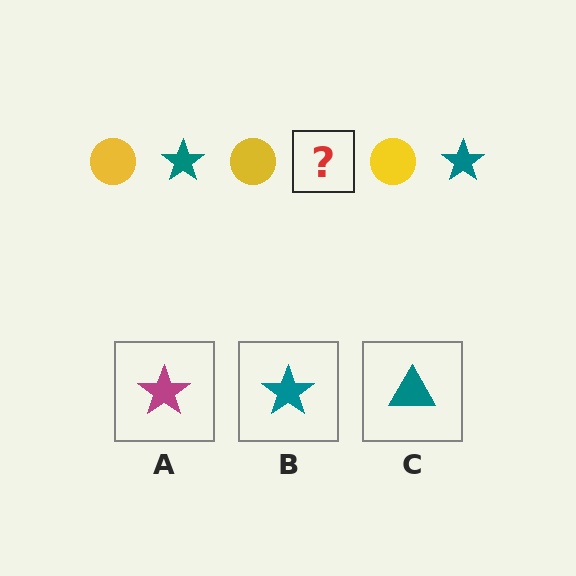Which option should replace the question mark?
Option B.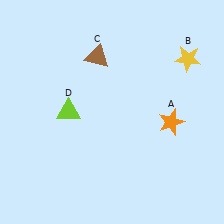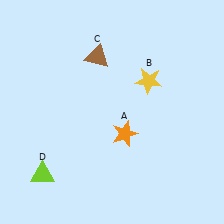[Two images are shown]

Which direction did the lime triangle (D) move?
The lime triangle (D) moved down.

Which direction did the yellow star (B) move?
The yellow star (B) moved left.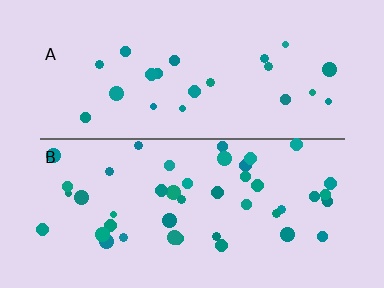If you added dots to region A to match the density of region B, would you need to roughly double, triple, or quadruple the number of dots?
Approximately double.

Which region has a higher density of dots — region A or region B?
B (the bottom).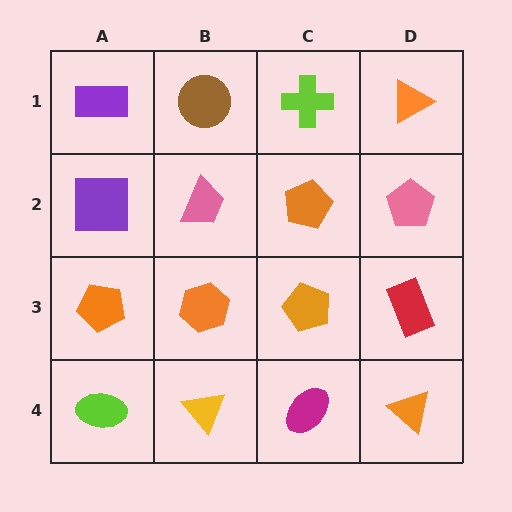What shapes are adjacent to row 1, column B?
A pink trapezoid (row 2, column B), a purple rectangle (row 1, column A), a lime cross (row 1, column C).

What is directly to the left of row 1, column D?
A lime cross.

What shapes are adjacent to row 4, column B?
An orange hexagon (row 3, column B), a lime ellipse (row 4, column A), a magenta ellipse (row 4, column C).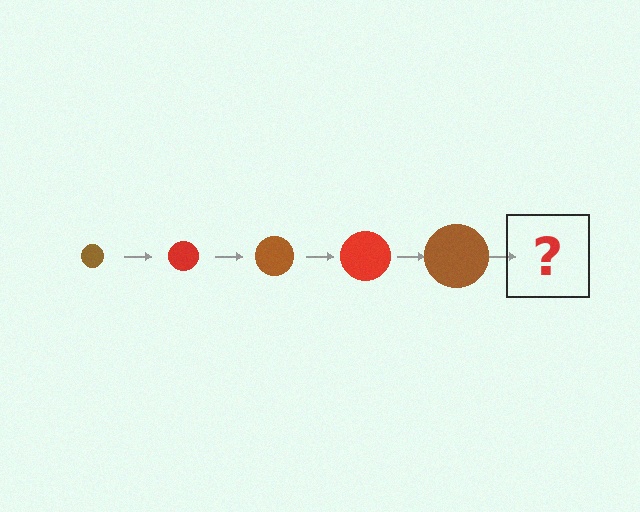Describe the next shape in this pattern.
It should be a red circle, larger than the previous one.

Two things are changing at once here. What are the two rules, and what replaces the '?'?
The two rules are that the circle grows larger each step and the color cycles through brown and red. The '?' should be a red circle, larger than the previous one.